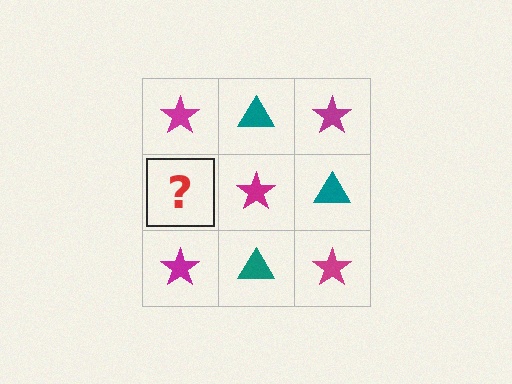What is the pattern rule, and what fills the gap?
The rule is that it alternates magenta star and teal triangle in a checkerboard pattern. The gap should be filled with a teal triangle.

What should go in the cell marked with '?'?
The missing cell should contain a teal triangle.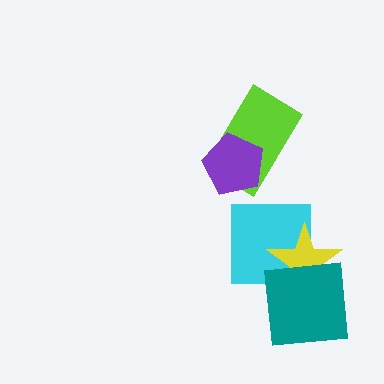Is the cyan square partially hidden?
Yes, it is partially covered by another shape.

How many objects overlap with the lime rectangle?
1 object overlaps with the lime rectangle.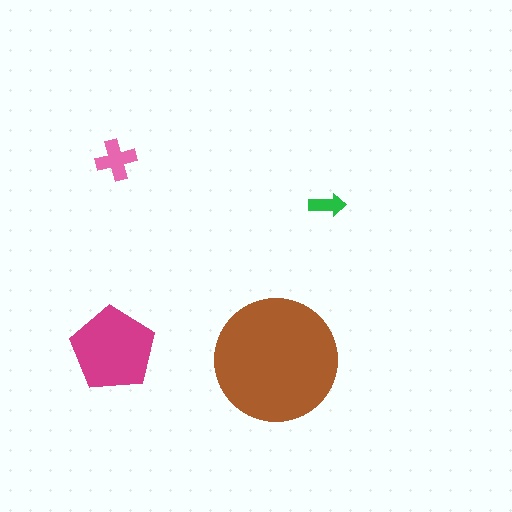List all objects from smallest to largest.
The green arrow, the pink cross, the magenta pentagon, the brown circle.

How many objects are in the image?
There are 4 objects in the image.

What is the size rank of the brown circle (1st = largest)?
1st.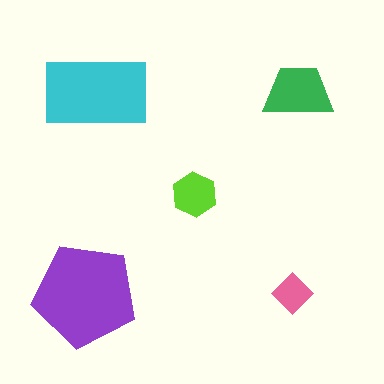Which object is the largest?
The purple pentagon.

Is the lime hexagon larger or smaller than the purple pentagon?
Smaller.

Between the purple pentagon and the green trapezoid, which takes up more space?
The purple pentagon.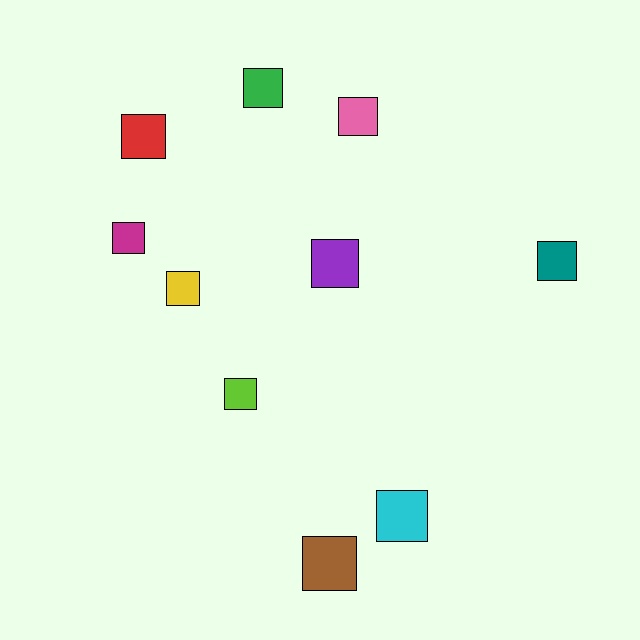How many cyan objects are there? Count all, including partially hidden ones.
There is 1 cyan object.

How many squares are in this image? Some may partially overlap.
There are 10 squares.